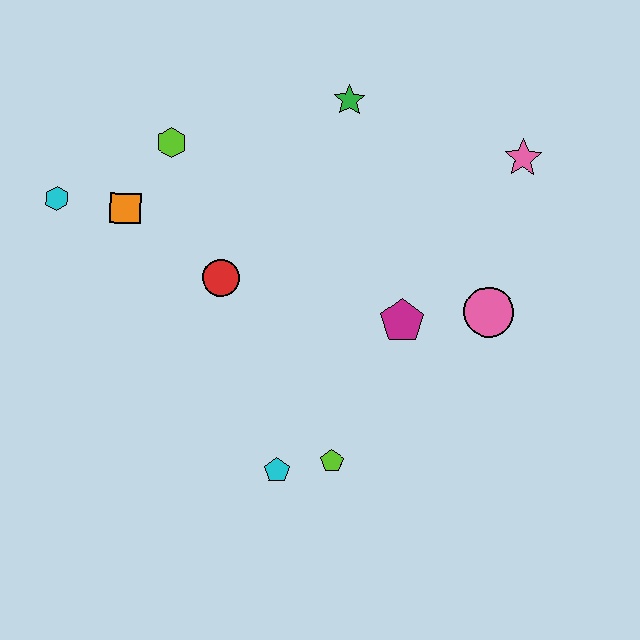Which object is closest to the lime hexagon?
The orange square is closest to the lime hexagon.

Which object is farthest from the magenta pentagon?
The cyan hexagon is farthest from the magenta pentagon.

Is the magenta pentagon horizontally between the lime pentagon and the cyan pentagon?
No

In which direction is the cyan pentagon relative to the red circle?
The cyan pentagon is below the red circle.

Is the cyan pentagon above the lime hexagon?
No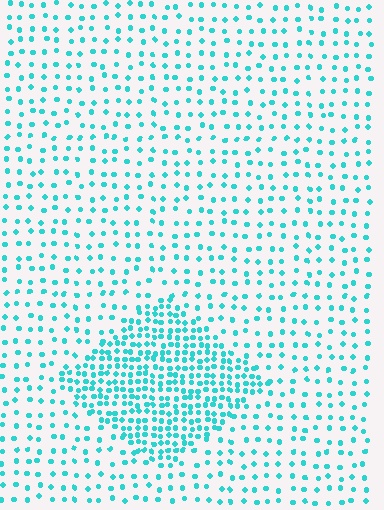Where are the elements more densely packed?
The elements are more densely packed inside the diamond boundary.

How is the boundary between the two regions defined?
The boundary is defined by a change in element density (approximately 2.5x ratio). All elements are the same color, size, and shape.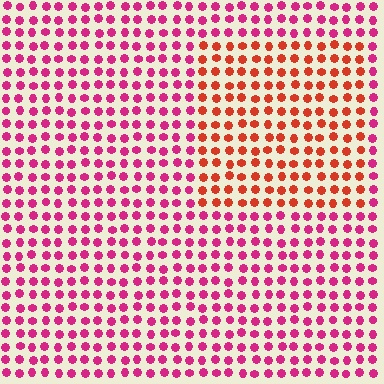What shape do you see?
I see a rectangle.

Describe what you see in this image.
The image is filled with small magenta elements in a uniform arrangement. A rectangle-shaped region is visible where the elements are tinted to a slightly different hue, forming a subtle color boundary.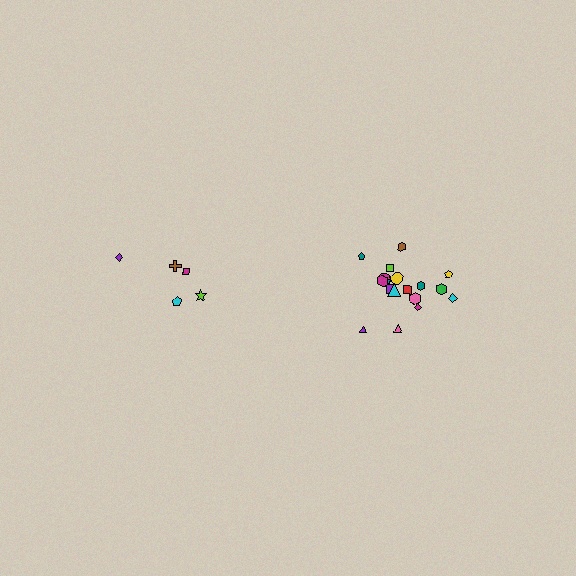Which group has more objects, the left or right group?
The right group.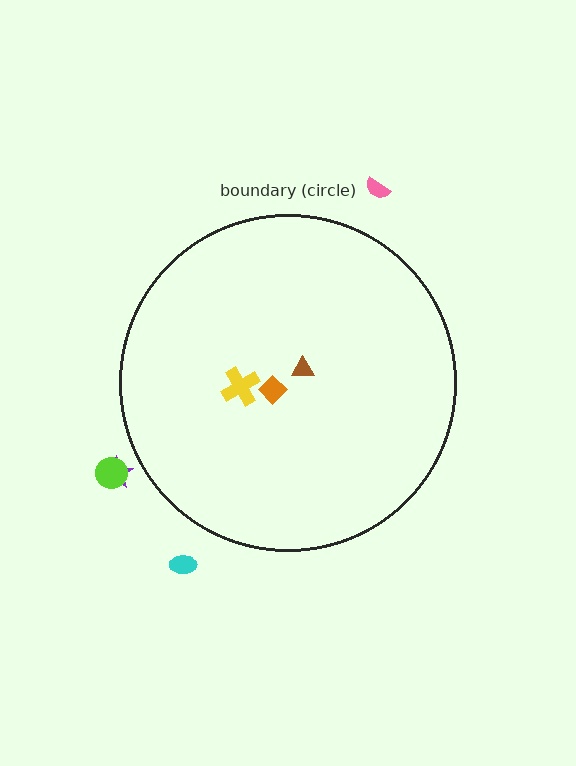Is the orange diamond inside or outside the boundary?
Inside.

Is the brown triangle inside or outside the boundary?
Inside.